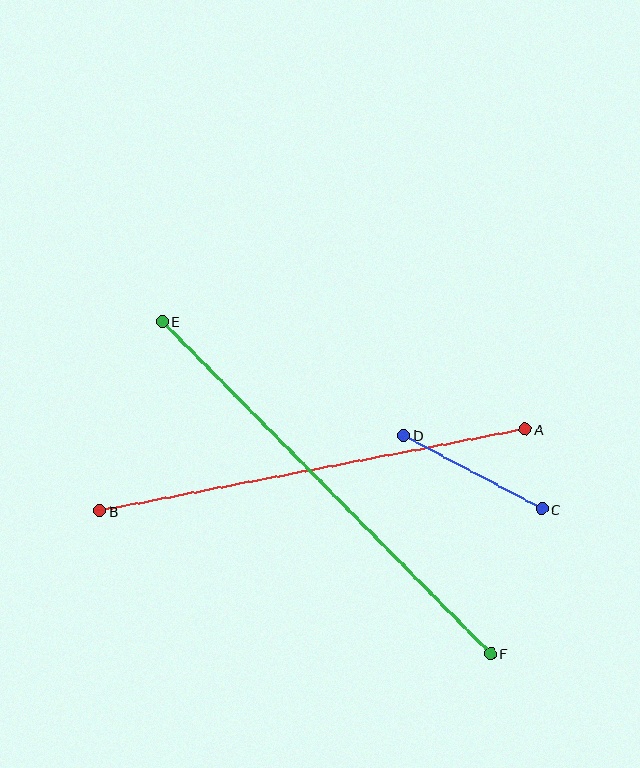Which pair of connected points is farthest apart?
Points E and F are farthest apart.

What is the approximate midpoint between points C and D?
The midpoint is at approximately (473, 472) pixels.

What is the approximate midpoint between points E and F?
The midpoint is at approximately (327, 488) pixels.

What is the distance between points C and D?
The distance is approximately 157 pixels.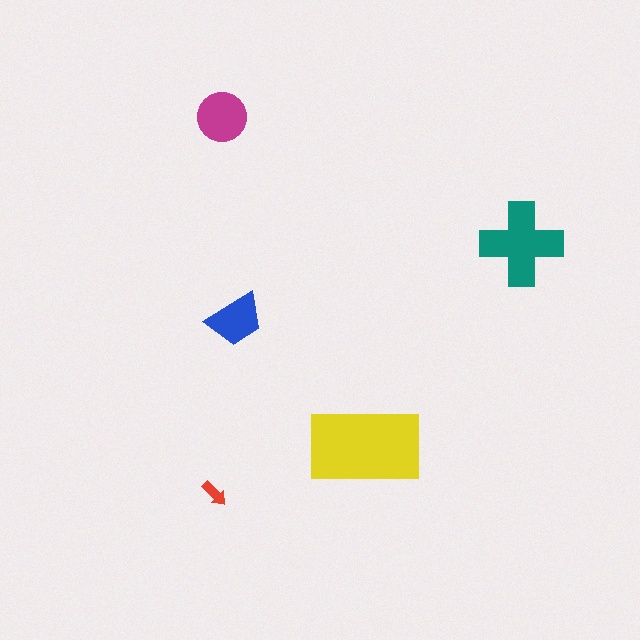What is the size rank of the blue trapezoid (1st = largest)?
4th.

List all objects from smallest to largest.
The red arrow, the blue trapezoid, the magenta circle, the teal cross, the yellow rectangle.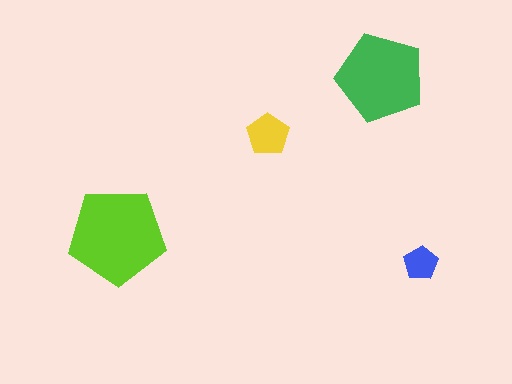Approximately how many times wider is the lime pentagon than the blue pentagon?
About 3 times wider.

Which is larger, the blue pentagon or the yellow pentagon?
The yellow one.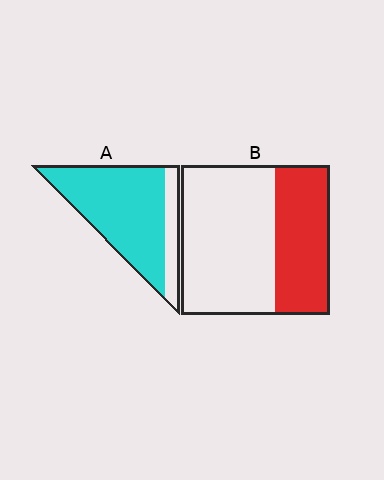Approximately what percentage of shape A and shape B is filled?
A is approximately 80% and B is approximately 35%.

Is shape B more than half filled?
No.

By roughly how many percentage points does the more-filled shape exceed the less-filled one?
By roughly 45 percentage points (A over B).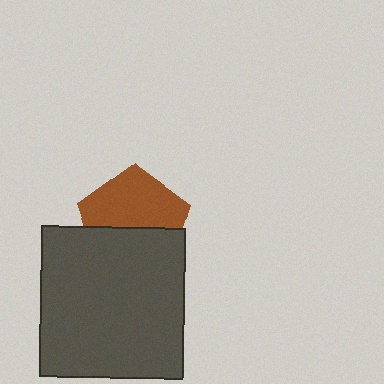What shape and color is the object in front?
The object in front is a dark gray rectangle.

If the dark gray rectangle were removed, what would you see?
You would see the complete brown pentagon.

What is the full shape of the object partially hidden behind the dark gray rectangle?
The partially hidden object is a brown pentagon.